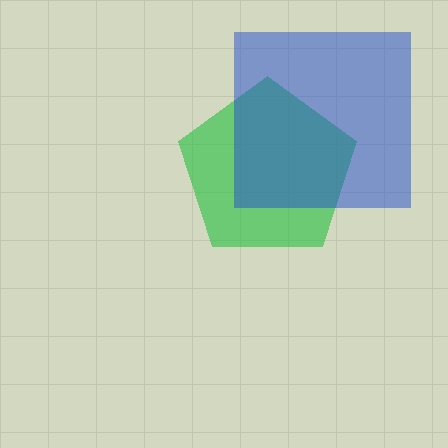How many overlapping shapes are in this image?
There are 2 overlapping shapes in the image.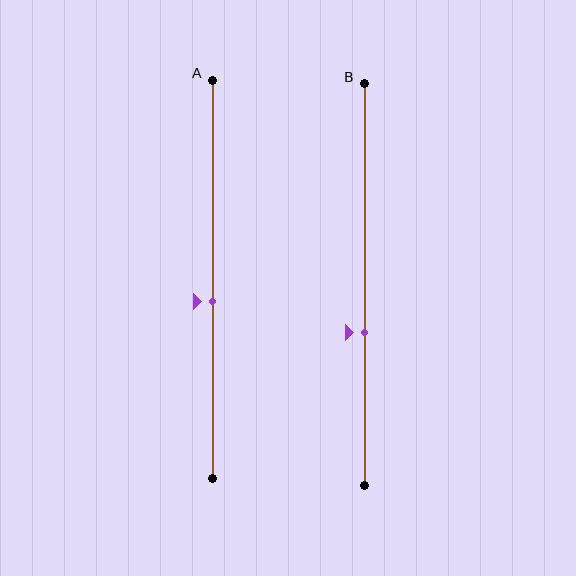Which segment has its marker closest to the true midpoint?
Segment A has its marker closest to the true midpoint.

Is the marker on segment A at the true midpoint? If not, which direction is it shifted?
No, the marker on segment A is shifted downward by about 6% of the segment length.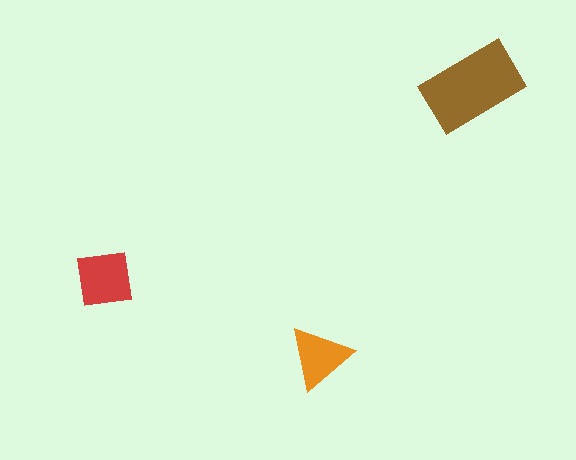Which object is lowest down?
The orange triangle is bottommost.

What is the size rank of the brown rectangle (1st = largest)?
1st.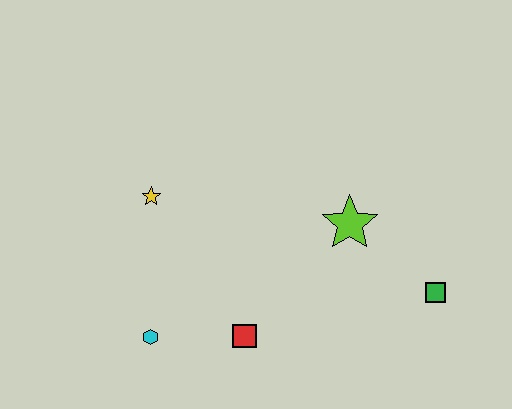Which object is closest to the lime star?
The green square is closest to the lime star.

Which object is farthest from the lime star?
The cyan hexagon is farthest from the lime star.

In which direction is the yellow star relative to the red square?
The yellow star is above the red square.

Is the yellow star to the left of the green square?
Yes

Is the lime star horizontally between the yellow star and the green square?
Yes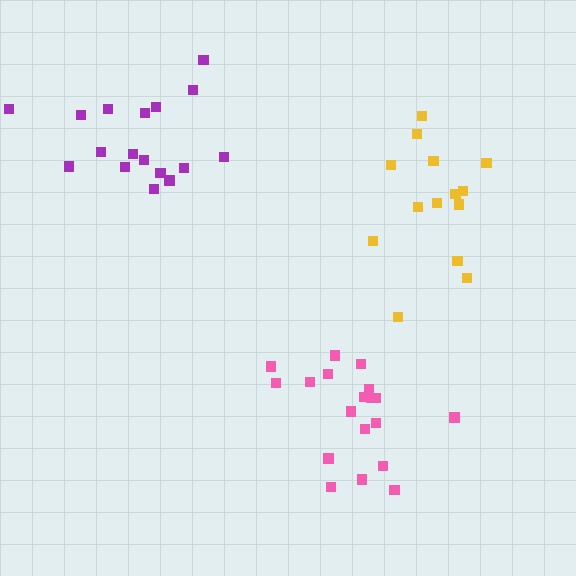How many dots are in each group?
Group 1: 14 dots, Group 2: 19 dots, Group 3: 17 dots (50 total).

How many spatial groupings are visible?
There are 3 spatial groupings.